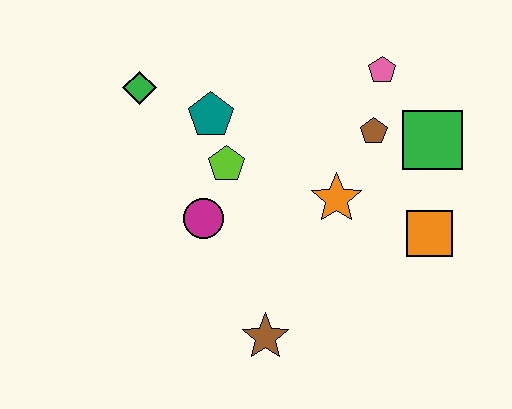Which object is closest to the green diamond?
The teal pentagon is closest to the green diamond.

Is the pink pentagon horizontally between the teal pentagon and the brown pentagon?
No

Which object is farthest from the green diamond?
The orange square is farthest from the green diamond.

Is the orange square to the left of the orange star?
No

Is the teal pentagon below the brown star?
No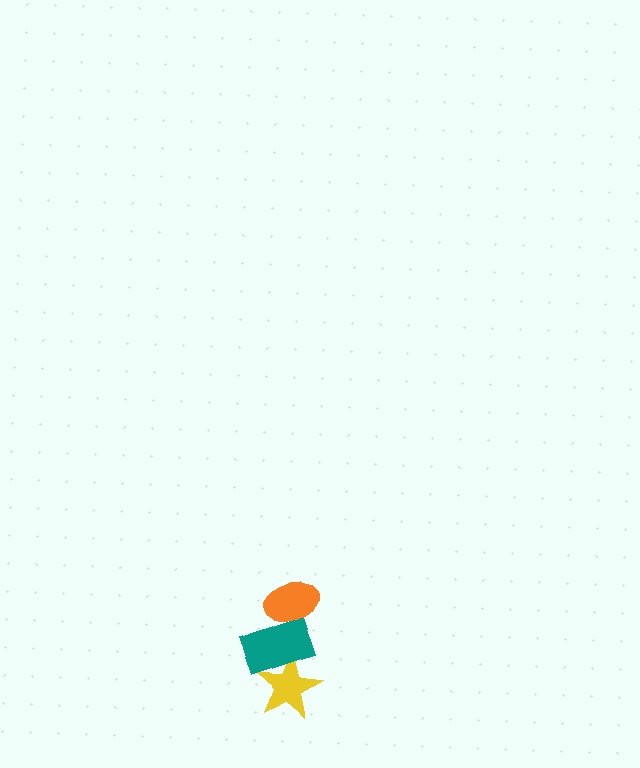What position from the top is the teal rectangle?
The teal rectangle is 2nd from the top.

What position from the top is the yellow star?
The yellow star is 3rd from the top.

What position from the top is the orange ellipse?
The orange ellipse is 1st from the top.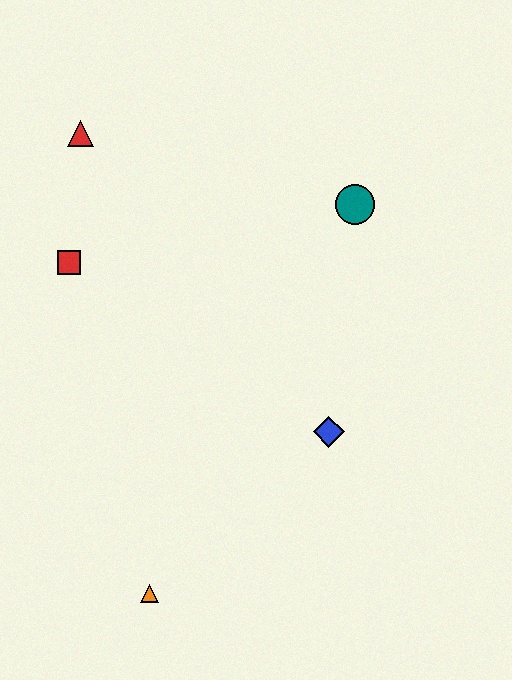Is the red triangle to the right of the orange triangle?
No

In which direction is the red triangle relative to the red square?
The red triangle is above the red square.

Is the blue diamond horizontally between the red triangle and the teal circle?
Yes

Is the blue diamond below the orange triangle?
No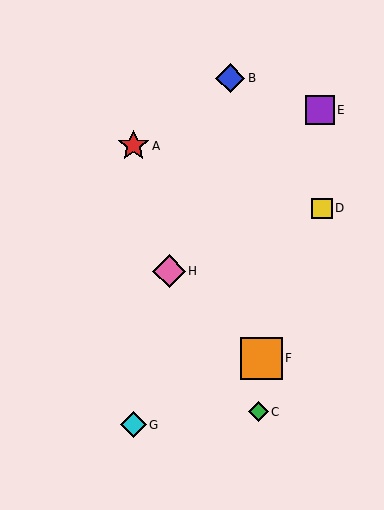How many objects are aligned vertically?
2 objects (A, G) are aligned vertically.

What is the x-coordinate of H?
Object H is at x≈169.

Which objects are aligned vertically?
Objects A, G are aligned vertically.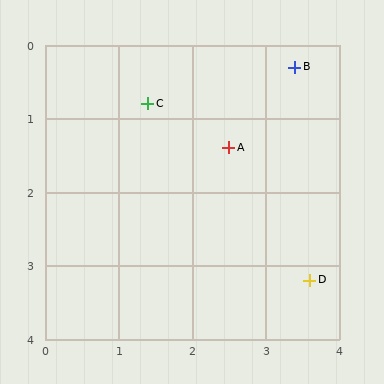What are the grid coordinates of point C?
Point C is at approximately (1.4, 0.8).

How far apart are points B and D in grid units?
Points B and D are about 2.9 grid units apart.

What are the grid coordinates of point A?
Point A is at approximately (2.5, 1.4).